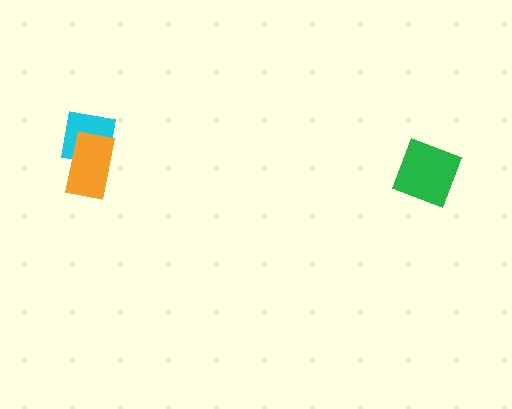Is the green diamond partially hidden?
No, no other shape covers it.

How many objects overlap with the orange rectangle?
1 object overlaps with the orange rectangle.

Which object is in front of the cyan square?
The orange rectangle is in front of the cyan square.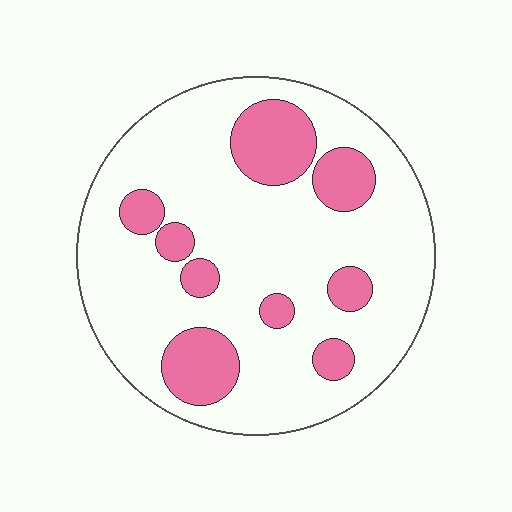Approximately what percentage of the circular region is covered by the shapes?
Approximately 20%.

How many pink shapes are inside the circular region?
9.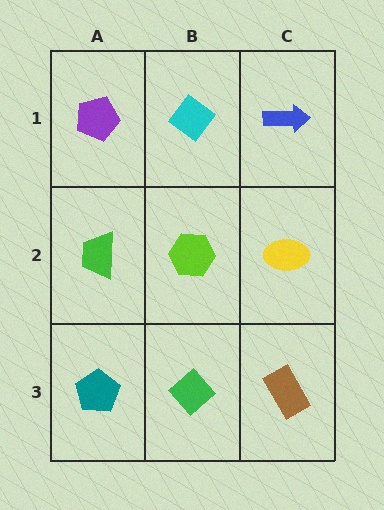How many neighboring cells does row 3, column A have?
2.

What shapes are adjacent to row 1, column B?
A lime hexagon (row 2, column B), a purple pentagon (row 1, column A), a blue arrow (row 1, column C).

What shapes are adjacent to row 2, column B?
A cyan diamond (row 1, column B), a green diamond (row 3, column B), a green trapezoid (row 2, column A), a yellow ellipse (row 2, column C).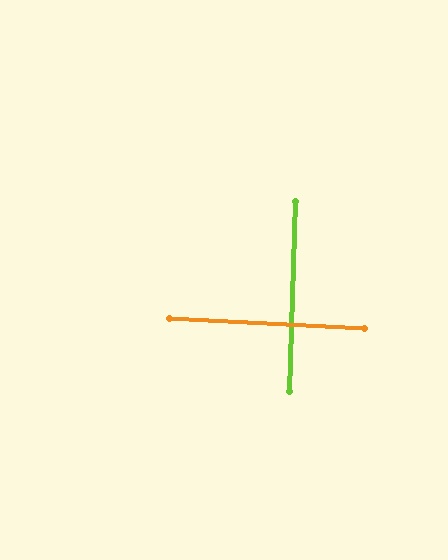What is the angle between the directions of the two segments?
Approximately 89 degrees.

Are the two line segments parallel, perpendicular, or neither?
Perpendicular — they meet at approximately 89°.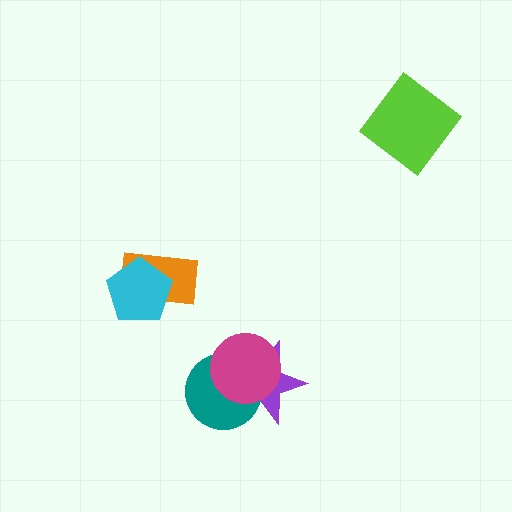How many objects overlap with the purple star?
2 objects overlap with the purple star.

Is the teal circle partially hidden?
Yes, it is partially covered by another shape.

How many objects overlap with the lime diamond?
0 objects overlap with the lime diamond.